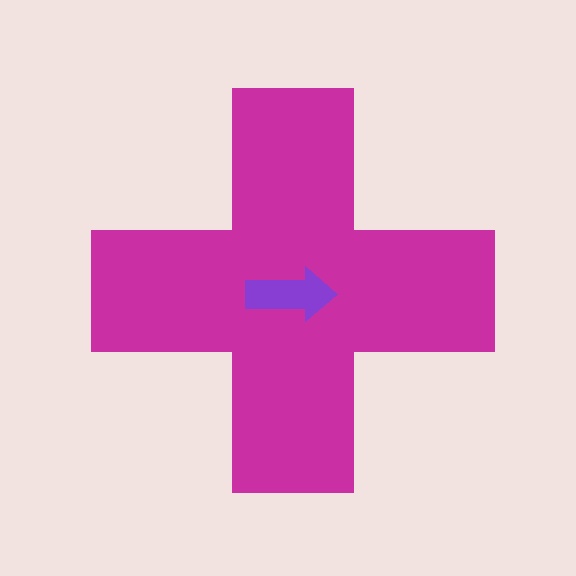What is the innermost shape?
The purple arrow.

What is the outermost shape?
The magenta cross.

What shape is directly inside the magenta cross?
The purple arrow.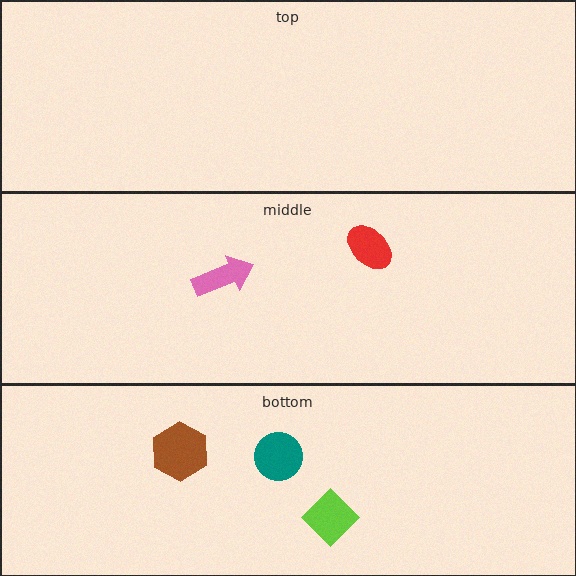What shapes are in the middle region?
The pink arrow, the red ellipse.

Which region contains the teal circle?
The bottom region.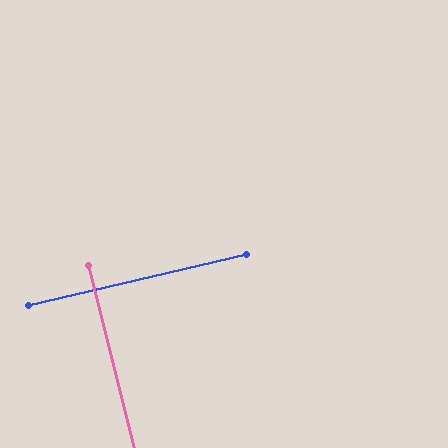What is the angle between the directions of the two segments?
Approximately 89 degrees.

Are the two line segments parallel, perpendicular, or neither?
Perpendicular — they meet at approximately 89°.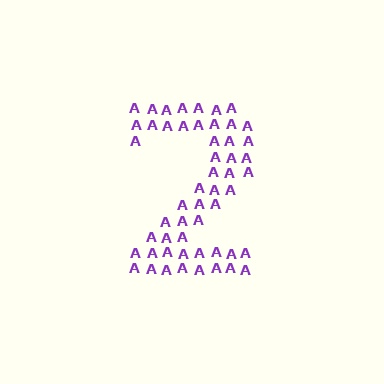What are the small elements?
The small elements are letter A's.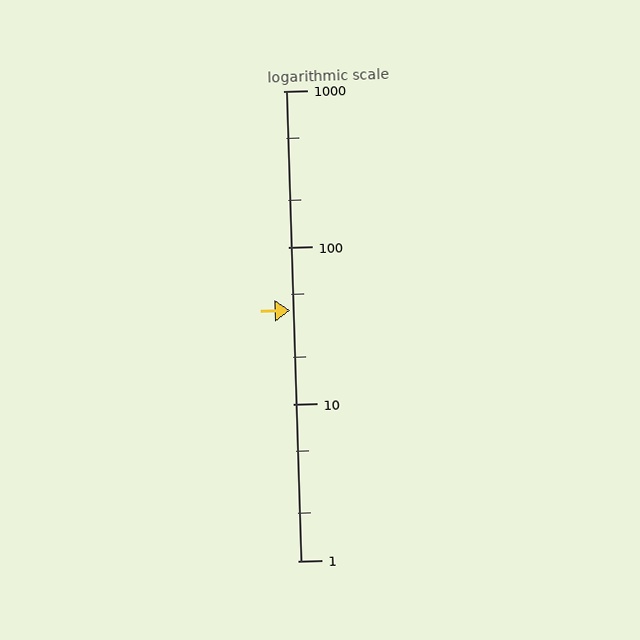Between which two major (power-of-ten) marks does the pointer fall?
The pointer is between 10 and 100.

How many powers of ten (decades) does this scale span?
The scale spans 3 decades, from 1 to 1000.